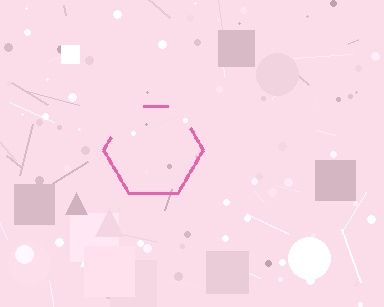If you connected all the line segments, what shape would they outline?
They would outline a hexagon.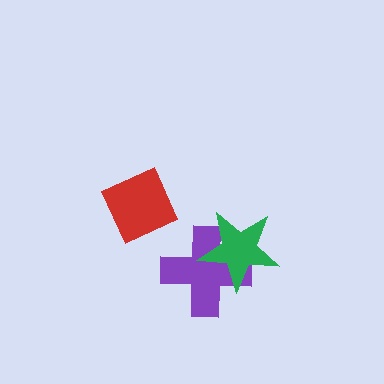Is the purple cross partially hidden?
Yes, it is partially covered by another shape.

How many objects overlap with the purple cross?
1 object overlaps with the purple cross.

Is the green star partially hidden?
No, no other shape covers it.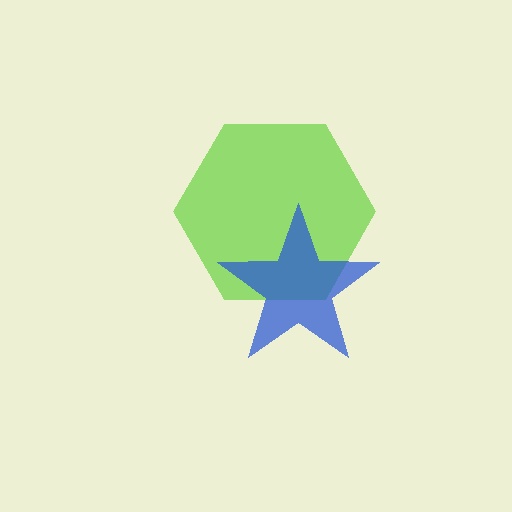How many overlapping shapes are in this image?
There are 2 overlapping shapes in the image.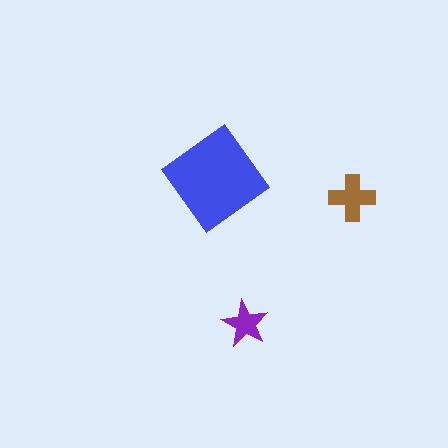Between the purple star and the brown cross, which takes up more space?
The brown cross.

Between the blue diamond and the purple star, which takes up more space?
The blue diamond.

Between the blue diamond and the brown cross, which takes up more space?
The blue diamond.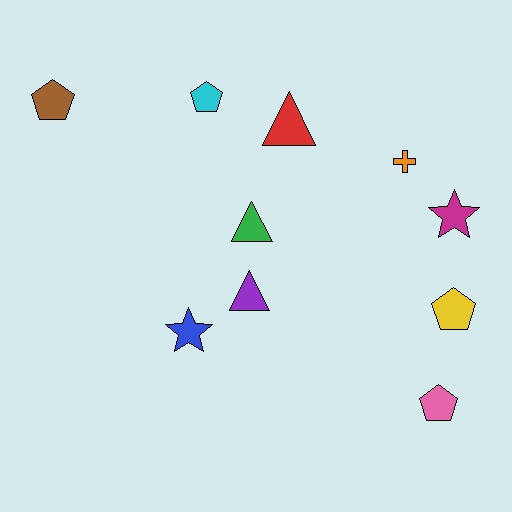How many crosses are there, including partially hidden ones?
There is 1 cross.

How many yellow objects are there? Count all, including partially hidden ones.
There is 1 yellow object.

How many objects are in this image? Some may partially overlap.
There are 10 objects.